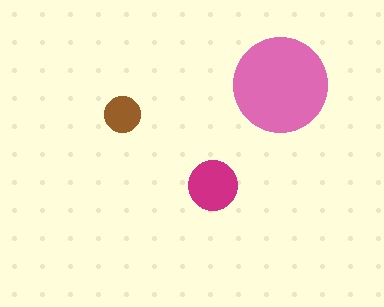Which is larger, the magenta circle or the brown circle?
The magenta one.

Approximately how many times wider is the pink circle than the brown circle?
About 2.5 times wider.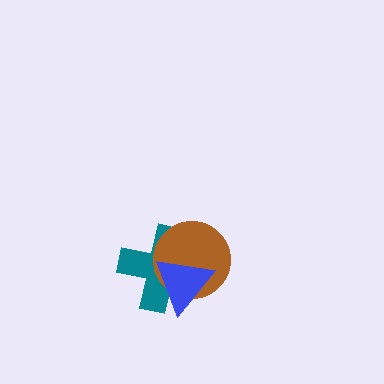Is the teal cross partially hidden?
Yes, it is partially covered by another shape.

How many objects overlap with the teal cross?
2 objects overlap with the teal cross.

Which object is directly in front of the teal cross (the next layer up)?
The brown circle is directly in front of the teal cross.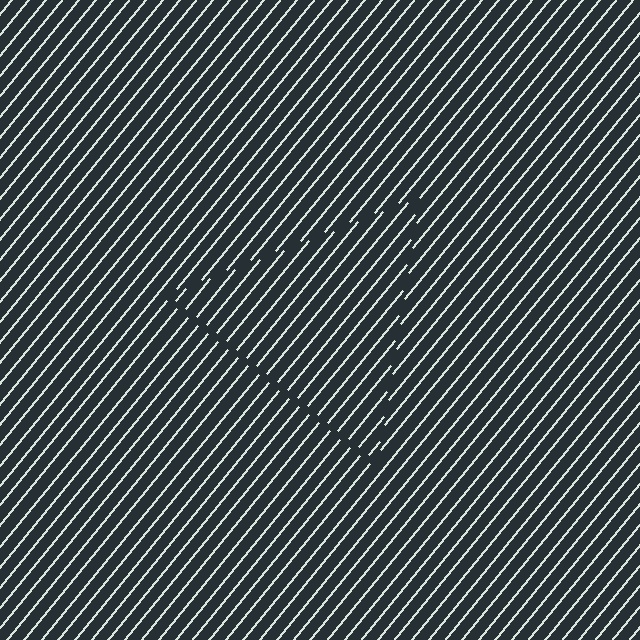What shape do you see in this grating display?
An illusory triangle. The interior of the shape contains the same grating, shifted by half a period — the contour is defined by the phase discontinuity where line-ends from the inner and outer gratings abut.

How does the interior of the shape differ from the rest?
The interior of the shape contains the same grating, shifted by half a period — the contour is defined by the phase discontinuity where line-ends from the inner and outer gratings abut.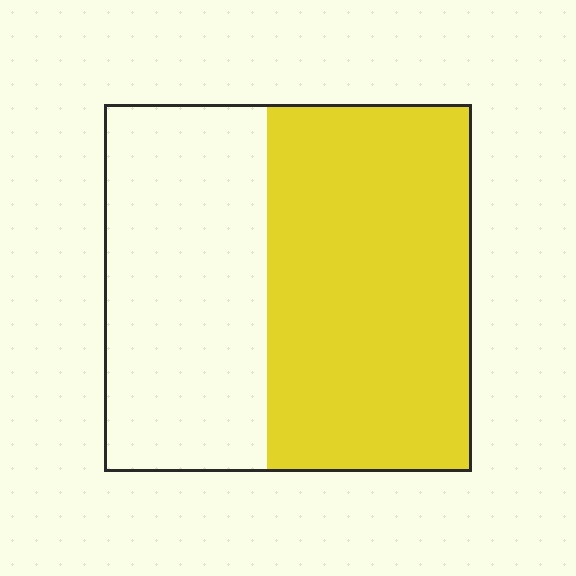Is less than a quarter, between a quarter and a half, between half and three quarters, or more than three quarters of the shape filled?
Between half and three quarters.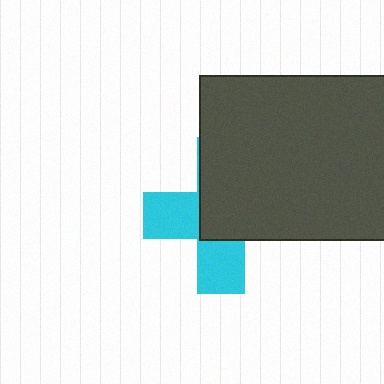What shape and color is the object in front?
The object in front is a dark gray rectangle.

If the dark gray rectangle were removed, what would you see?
You would see the complete cyan cross.